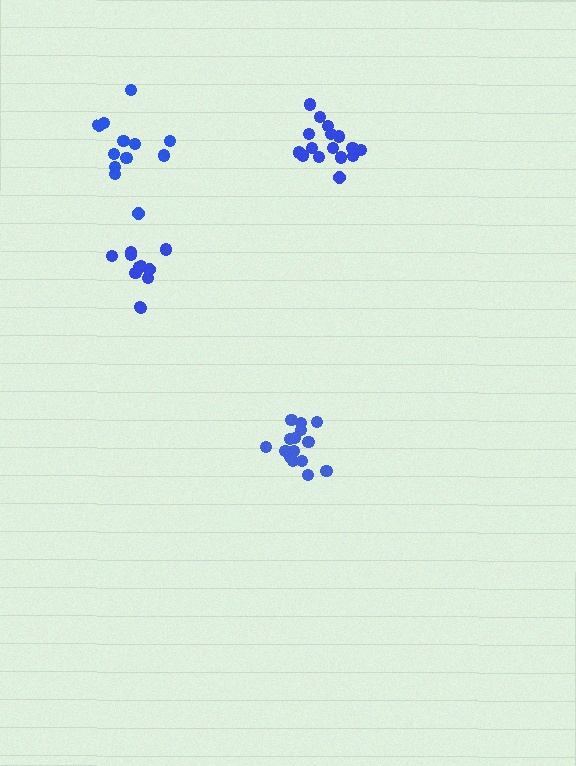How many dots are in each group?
Group 1: 15 dots, Group 2: 16 dots, Group 3: 12 dots, Group 4: 11 dots (54 total).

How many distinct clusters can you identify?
There are 4 distinct clusters.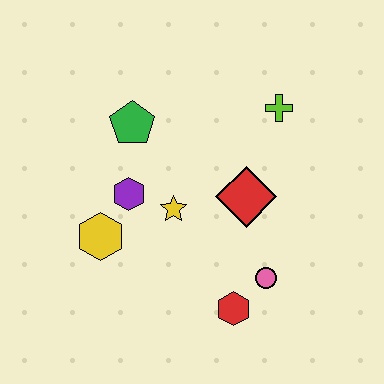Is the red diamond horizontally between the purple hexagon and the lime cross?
Yes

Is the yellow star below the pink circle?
No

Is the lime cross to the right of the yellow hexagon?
Yes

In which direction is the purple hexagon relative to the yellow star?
The purple hexagon is to the left of the yellow star.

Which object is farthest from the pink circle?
The green pentagon is farthest from the pink circle.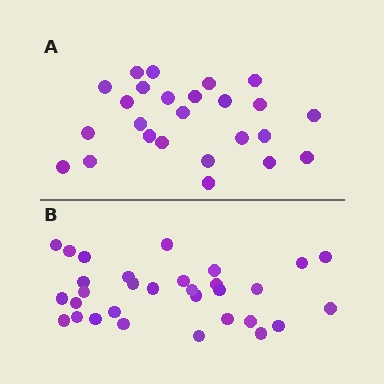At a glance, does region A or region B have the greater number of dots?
Region B (the bottom region) has more dots.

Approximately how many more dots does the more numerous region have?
Region B has about 6 more dots than region A.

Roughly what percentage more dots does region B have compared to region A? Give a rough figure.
About 25% more.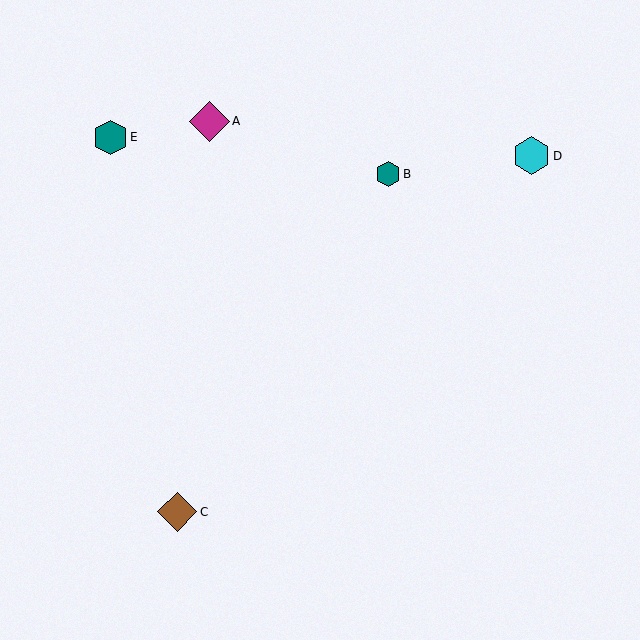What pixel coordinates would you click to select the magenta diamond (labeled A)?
Click at (209, 121) to select the magenta diamond A.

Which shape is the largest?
The magenta diamond (labeled A) is the largest.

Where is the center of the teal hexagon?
The center of the teal hexagon is at (388, 174).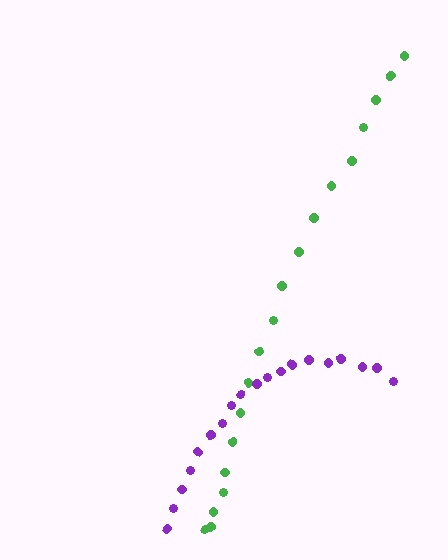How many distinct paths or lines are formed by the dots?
There are 2 distinct paths.